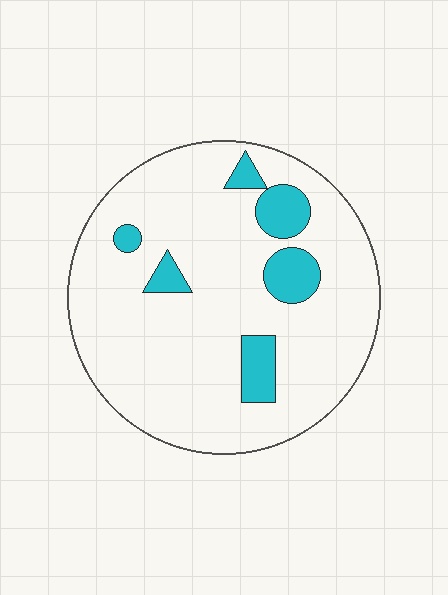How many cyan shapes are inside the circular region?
6.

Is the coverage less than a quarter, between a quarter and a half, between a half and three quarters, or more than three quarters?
Less than a quarter.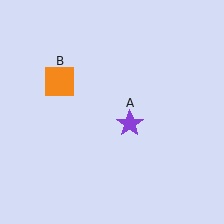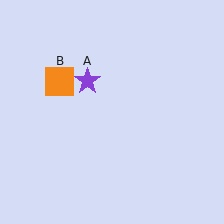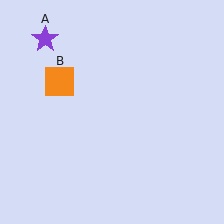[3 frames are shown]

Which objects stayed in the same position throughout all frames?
Orange square (object B) remained stationary.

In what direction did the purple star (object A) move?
The purple star (object A) moved up and to the left.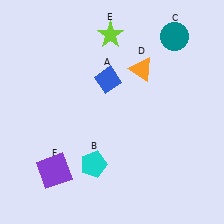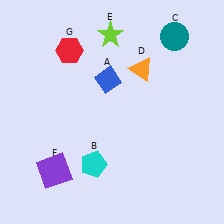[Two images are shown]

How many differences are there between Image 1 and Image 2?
There is 1 difference between the two images.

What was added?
A red hexagon (G) was added in Image 2.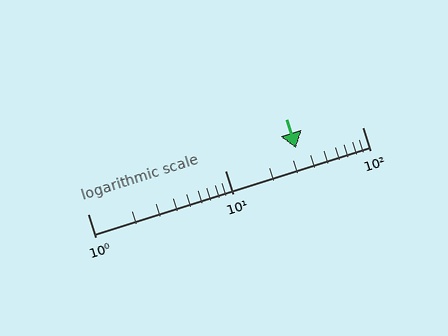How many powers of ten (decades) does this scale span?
The scale spans 2 decades, from 1 to 100.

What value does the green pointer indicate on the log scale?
The pointer indicates approximately 33.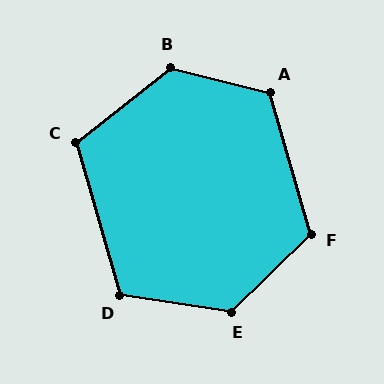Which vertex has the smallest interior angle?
C, at approximately 112 degrees.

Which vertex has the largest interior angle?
B, at approximately 127 degrees.